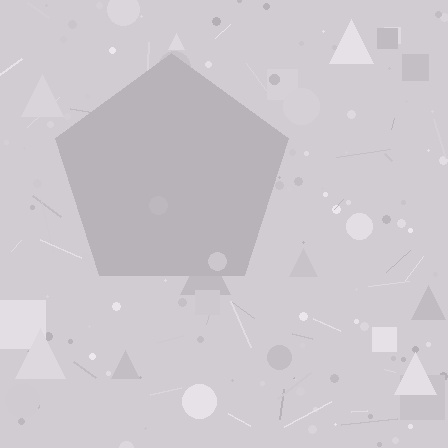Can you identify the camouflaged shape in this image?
The camouflaged shape is a pentagon.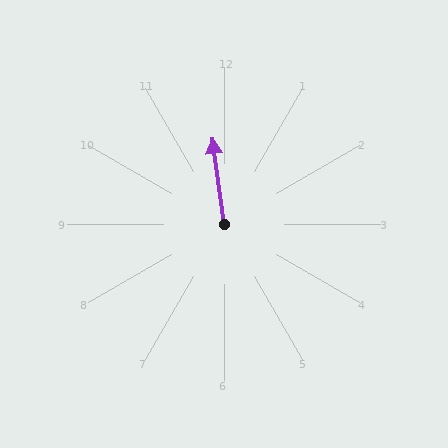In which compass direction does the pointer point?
North.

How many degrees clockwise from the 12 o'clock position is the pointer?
Approximately 352 degrees.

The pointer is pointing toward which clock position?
Roughly 12 o'clock.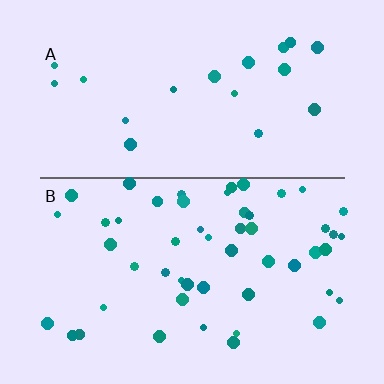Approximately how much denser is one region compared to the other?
Approximately 2.6× — region B over region A.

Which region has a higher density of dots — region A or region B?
B (the bottom).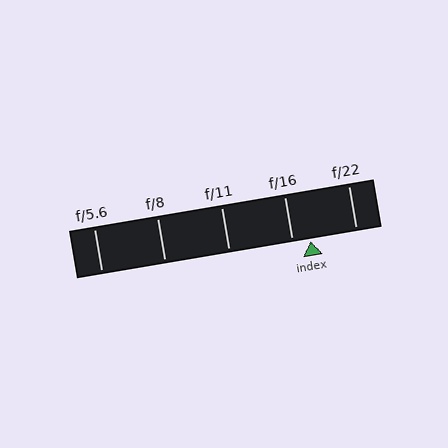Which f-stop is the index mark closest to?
The index mark is closest to f/16.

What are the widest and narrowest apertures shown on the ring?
The widest aperture shown is f/5.6 and the narrowest is f/22.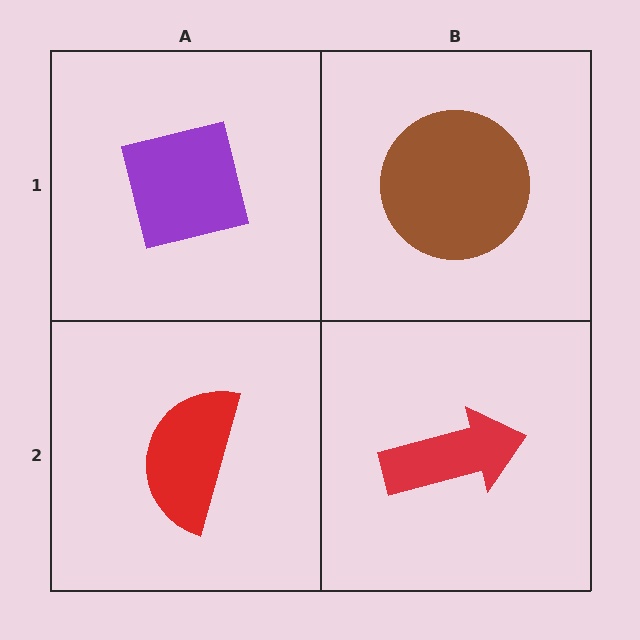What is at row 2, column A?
A red semicircle.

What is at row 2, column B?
A red arrow.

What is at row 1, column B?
A brown circle.